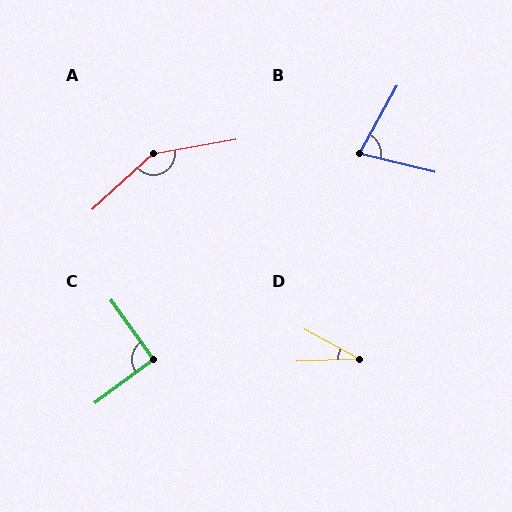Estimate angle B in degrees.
Approximately 75 degrees.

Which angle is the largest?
A, at approximately 147 degrees.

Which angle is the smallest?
D, at approximately 31 degrees.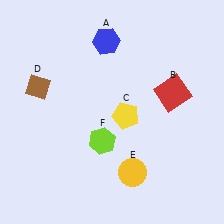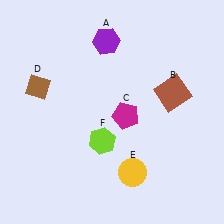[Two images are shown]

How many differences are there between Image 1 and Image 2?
There are 3 differences between the two images.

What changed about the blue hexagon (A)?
In Image 1, A is blue. In Image 2, it changed to purple.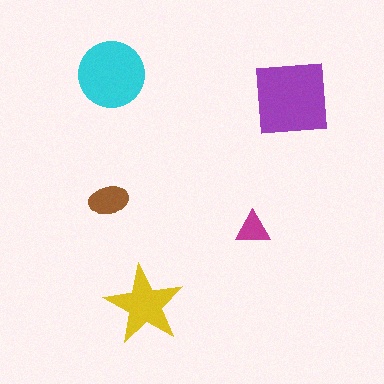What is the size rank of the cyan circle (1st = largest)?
2nd.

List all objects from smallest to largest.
The magenta triangle, the brown ellipse, the yellow star, the cyan circle, the purple square.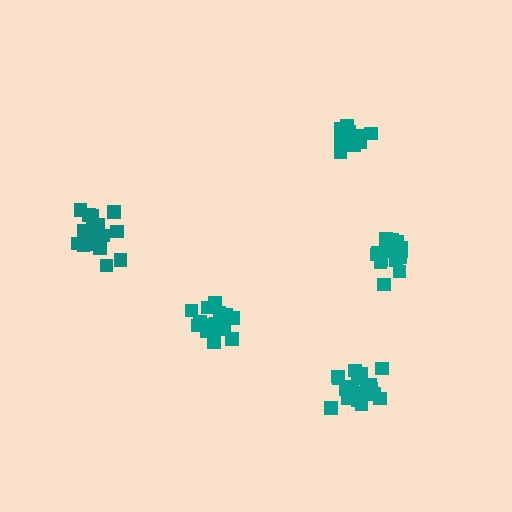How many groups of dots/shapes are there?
There are 5 groups.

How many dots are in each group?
Group 1: 17 dots, Group 2: 16 dots, Group 3: 20 dots, Group 4: 20 dots, Group 5: 19 dots (92 total).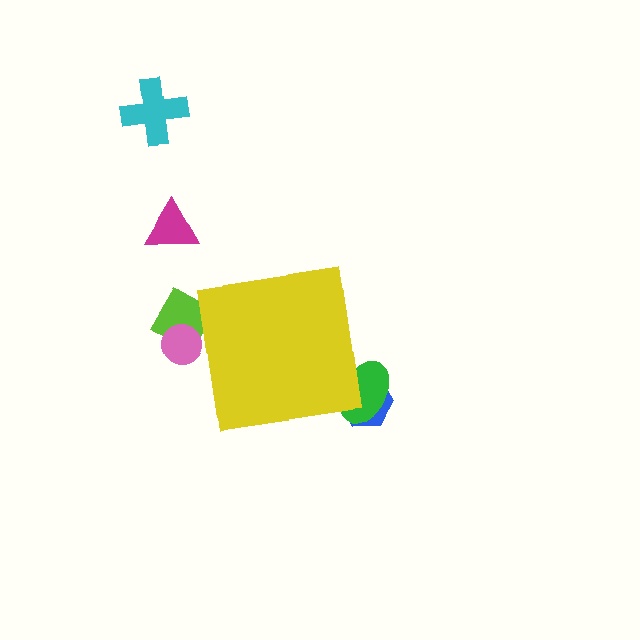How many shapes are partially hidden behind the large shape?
4 shapes are partially hidden.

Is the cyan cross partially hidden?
No, the cyan cross is fully visible.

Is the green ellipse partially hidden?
Yes, the green ellipse is partially hidden behind the yellow square.